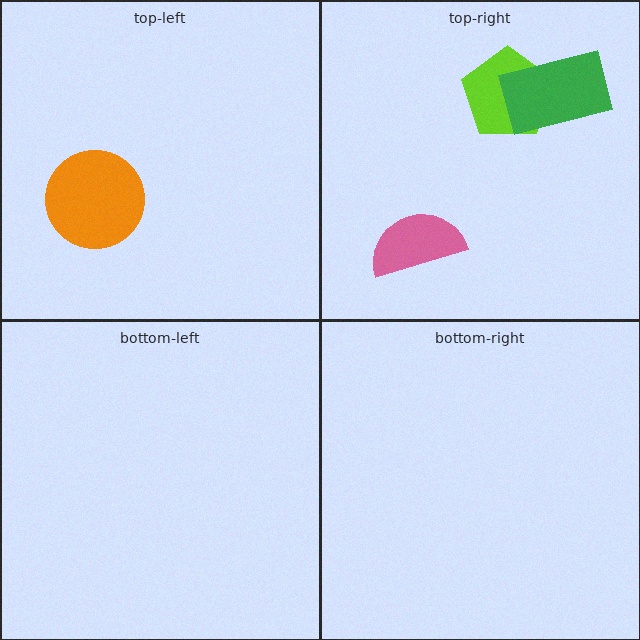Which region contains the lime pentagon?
The top-right region.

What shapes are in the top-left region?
The orange circle.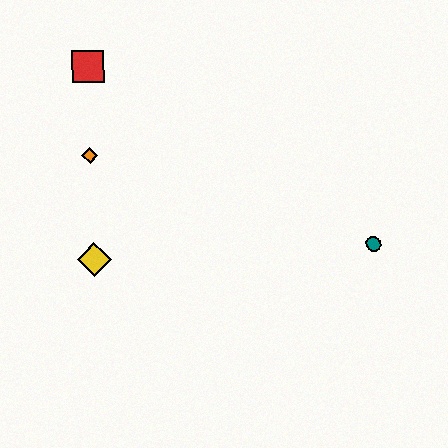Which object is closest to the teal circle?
The yellow diamond is closest to the teal circle.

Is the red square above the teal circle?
Yes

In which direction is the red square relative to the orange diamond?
The red square is above the orange diamond.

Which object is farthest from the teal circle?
The red square is farthest from the teal circle.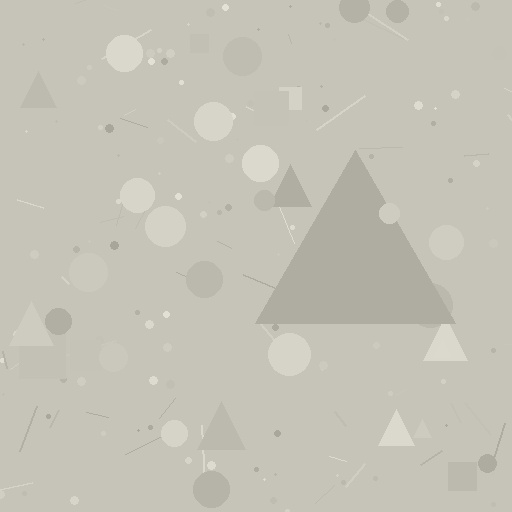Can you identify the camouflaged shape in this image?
The camouflaged shape is a triangle.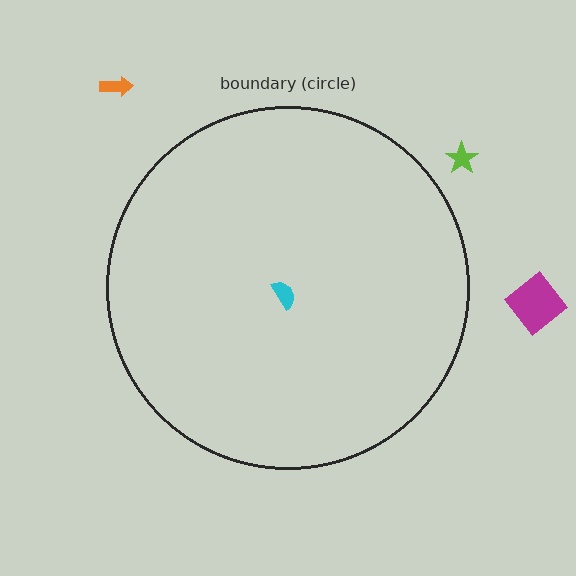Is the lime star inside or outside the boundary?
Outside.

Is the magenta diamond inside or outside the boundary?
Outside.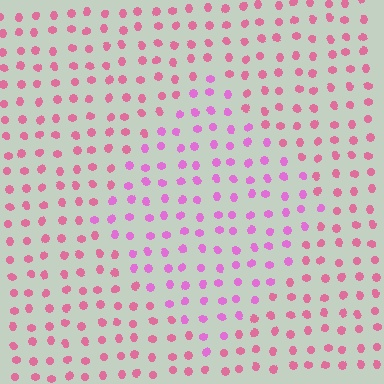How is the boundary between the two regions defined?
The boundary is defined purely by a slight shift in hue (about 31 degrees). Spacing, size, and orientation are identical on both sides.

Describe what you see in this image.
The image is filled with small pink elements in a uniform arrangement. A diamond-shaped region is visible where the elements are tinted to a slightly different hue, forming a subtle color boundary.